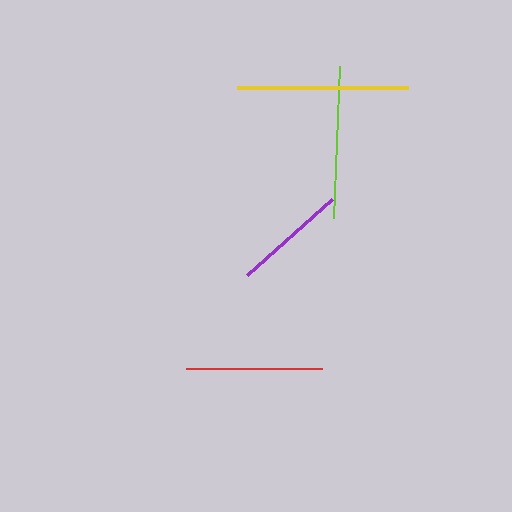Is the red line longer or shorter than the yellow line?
The yellow line is longer than the red line.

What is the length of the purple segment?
The purple segment is approximately 115 pixels long.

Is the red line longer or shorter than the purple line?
The red line is longer than the purple line.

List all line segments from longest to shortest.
From longest to shortest: yellow, lime, red, purple.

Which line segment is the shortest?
The purple line is the shortest at approximately 115 pixels.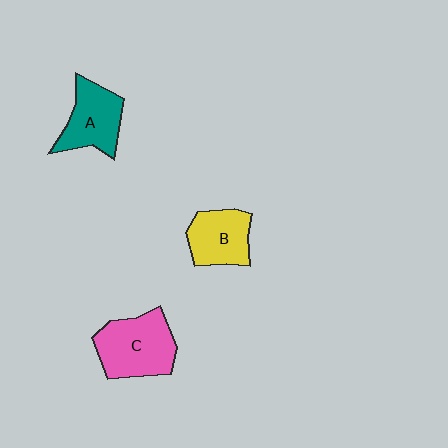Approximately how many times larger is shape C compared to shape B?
Approximately 1.4 times.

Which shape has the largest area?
Shape C (pink).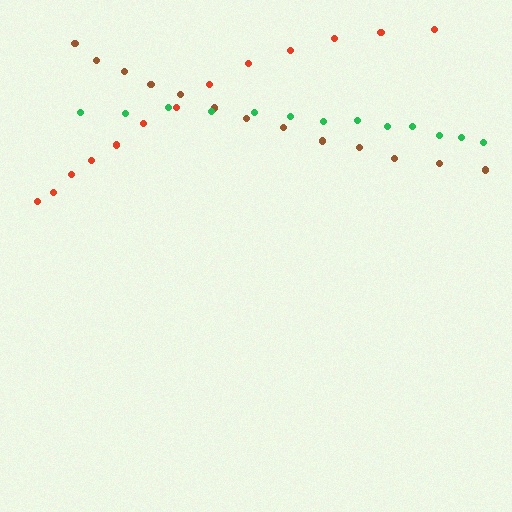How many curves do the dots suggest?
There are 3 distinct paths.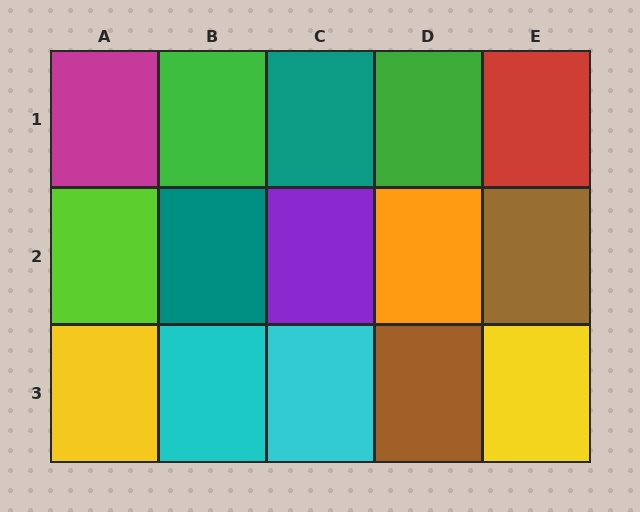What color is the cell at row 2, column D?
Orange.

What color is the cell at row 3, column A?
Yellow.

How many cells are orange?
1 cell is orange.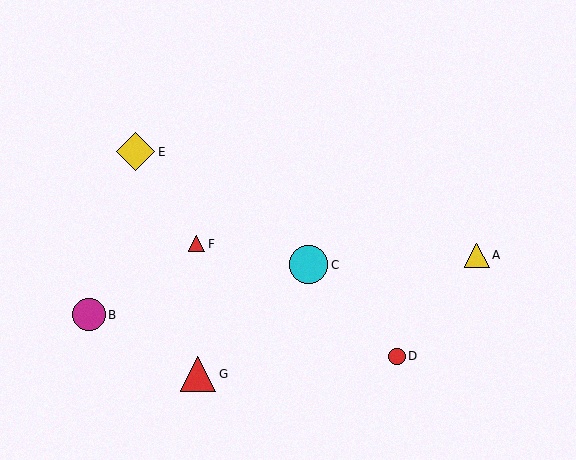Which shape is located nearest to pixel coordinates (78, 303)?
The magenta circle (labeled B) at (89, 315) is nearest to that location.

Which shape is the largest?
The yellow diamond (labeled E) is the largest.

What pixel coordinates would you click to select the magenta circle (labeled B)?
Click at (89, 315) to select the magenta circle B.